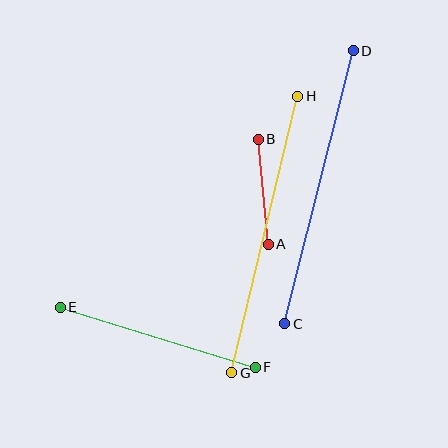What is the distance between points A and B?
The distance is approximately 105 pixels.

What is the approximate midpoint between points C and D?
The midpoint is at approximately (319, 187) pixels.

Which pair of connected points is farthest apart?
Points G and H are farthest apart.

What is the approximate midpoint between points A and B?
The midpoint is at approximately (263, 192) pixels.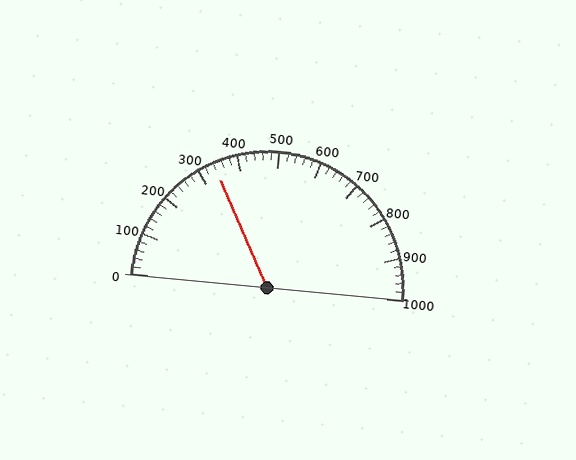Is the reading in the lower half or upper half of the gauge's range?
The reading is in the lower half of the range (0 to 1000).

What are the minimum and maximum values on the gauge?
The gauge ranges from 0 to 1000.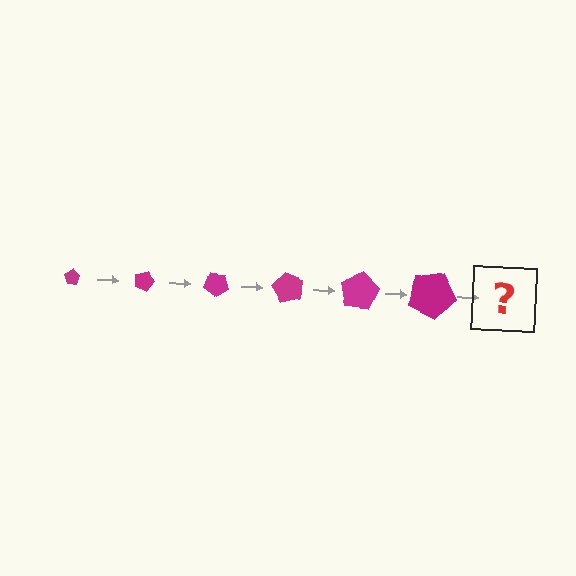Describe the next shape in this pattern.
It should be a pentagon, larger than the previous one and rotated 120 degrees from the start.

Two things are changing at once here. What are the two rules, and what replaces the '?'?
The two rules are that the pentagon grows larger each step and it rotates 20 degrees each step. The '?' should be a pentagon, larger than the previous one and rotated 120 degrees from the start.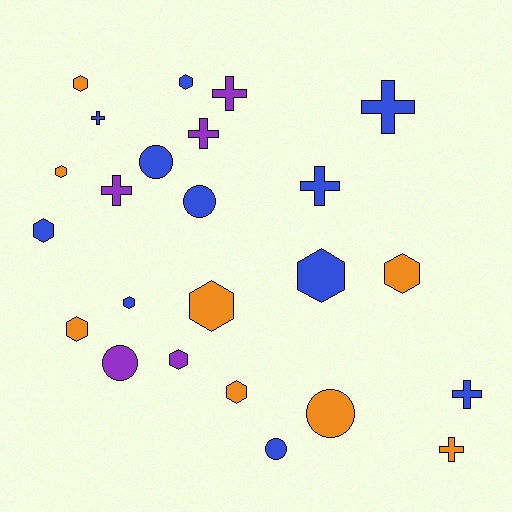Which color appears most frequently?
Blue, with 11 objects.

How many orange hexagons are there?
There are 6 orange hexagons.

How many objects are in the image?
There are 24 objects.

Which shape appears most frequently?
Hexagon, with 11 objects.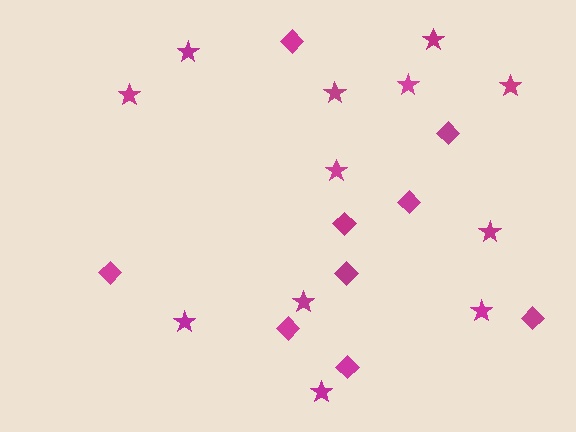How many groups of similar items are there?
There are 2 groups: one group of diamonds (9) and one group of stars (12).